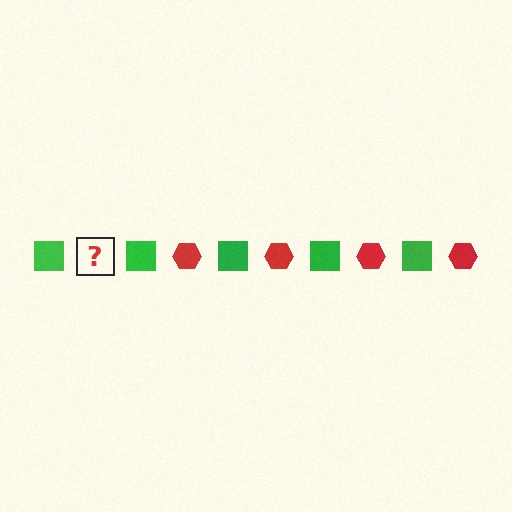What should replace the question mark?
The question mark should be replaced with a red hexagon.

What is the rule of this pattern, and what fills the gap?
The rule is that the pattern alternates between green square and red hexagon. The gap should be filled with a red hexagon.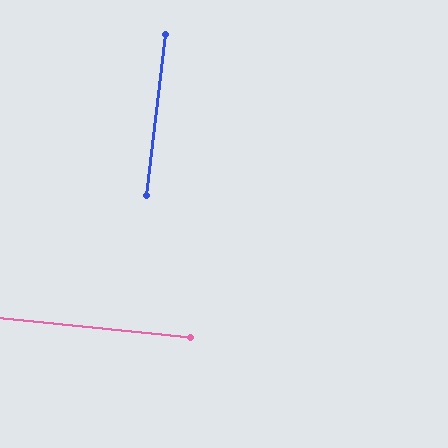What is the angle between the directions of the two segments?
Approximately 89 degrees.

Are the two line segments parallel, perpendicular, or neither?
Perpendicular — they meet at approximately 89°.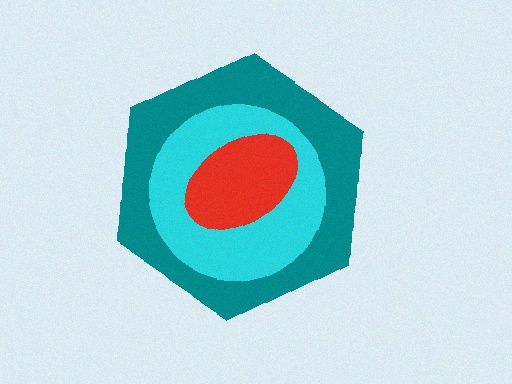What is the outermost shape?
The teal hexagon.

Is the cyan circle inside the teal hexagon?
Yes.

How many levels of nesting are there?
3.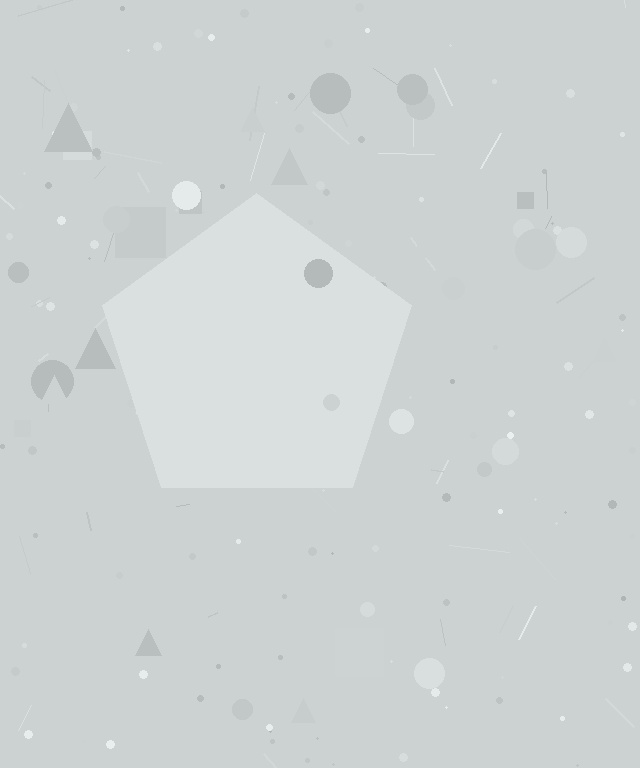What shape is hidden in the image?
A pentagon is hidden in the image.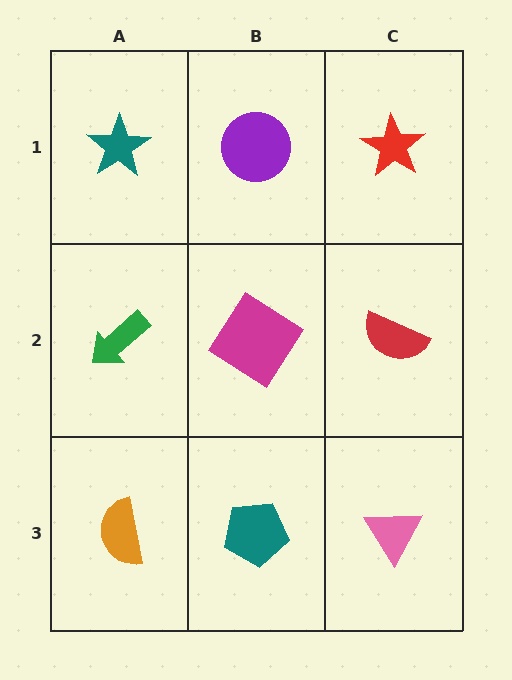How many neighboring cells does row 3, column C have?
2.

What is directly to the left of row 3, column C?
A teal pentagon.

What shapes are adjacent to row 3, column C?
A red semicircle (row 2, column C), a teal pentagon (row 3, column B).